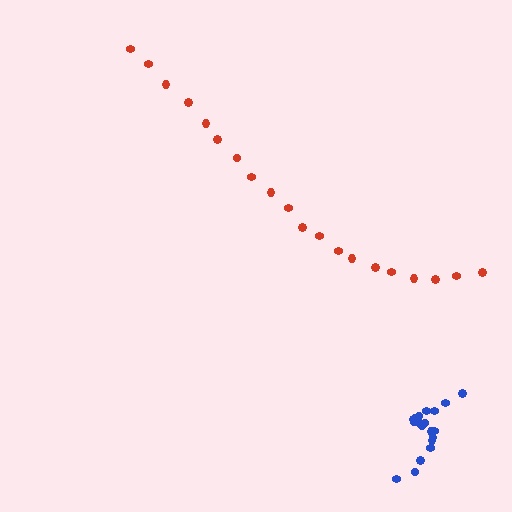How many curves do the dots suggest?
There are 2 distinct paths.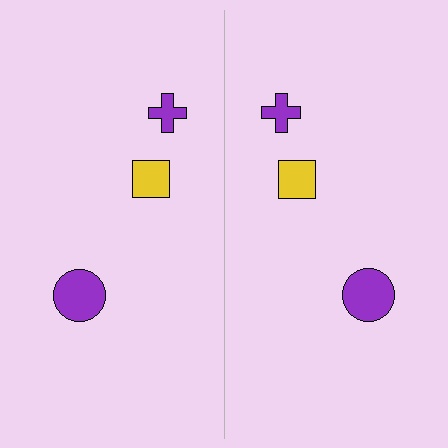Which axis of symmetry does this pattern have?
The pattern has a vertical axis of symmetry running through the center of the image.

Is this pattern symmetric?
Yes, this pattern has bilateral (reflection) symmetry.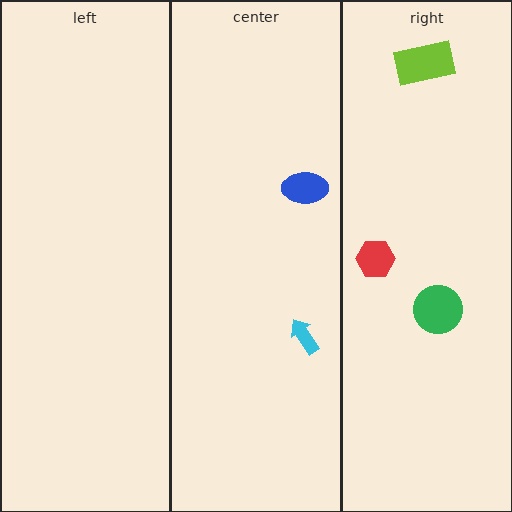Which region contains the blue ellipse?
The center region.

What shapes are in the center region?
The cyan arrow, the blue ellipse.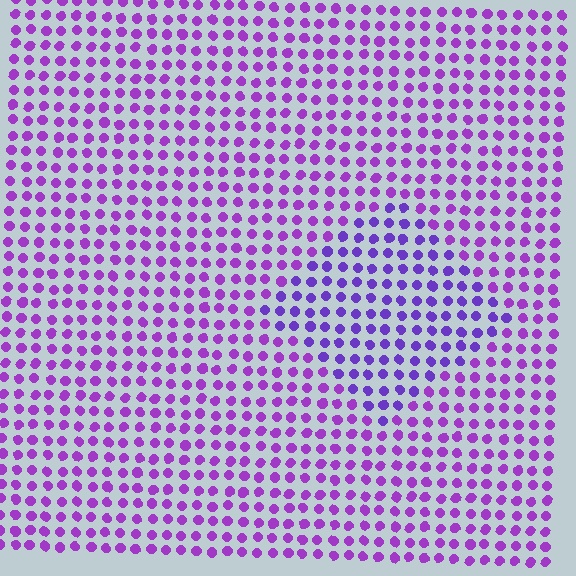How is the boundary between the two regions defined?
The boundary is defined purely by a slight shift in hue (about 23 degrees). Spacing, size, and orientation are identical on both sides.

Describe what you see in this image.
The image is filled with small purple elements in a uniform arrangement. A diamond-shaped region is visible where the elements are tinted to a slightly different hue, forming a subtle color boundary.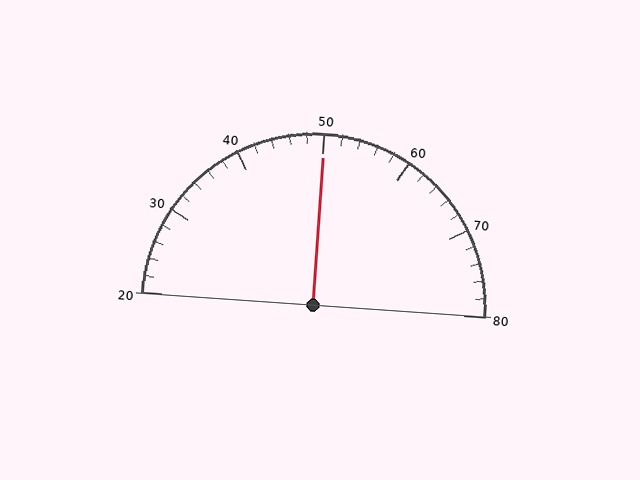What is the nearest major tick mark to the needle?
The nearest major tick mark is 50.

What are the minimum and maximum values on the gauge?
The gauge ranges from 20 to 80.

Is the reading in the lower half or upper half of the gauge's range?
The reading is in the upper half of the range (20 to 80).